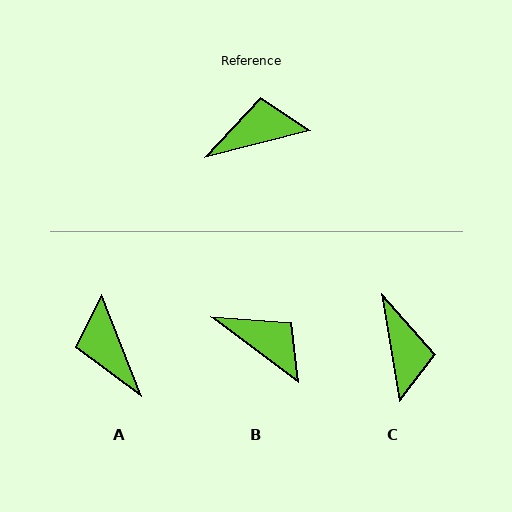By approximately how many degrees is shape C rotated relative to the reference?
Approximately 95 degrees clockwise.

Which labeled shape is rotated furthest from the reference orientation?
A, about 97 degrees away.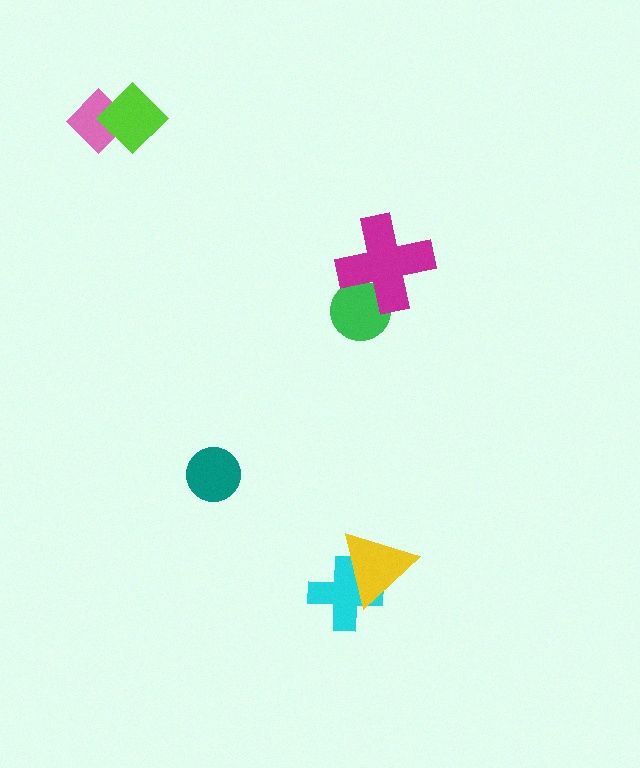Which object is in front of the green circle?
The magenta cross is in front of the green circle.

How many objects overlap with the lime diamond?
1 object overlaps with the lime diamond.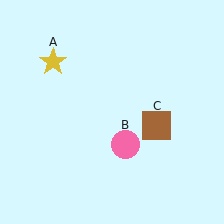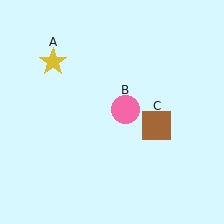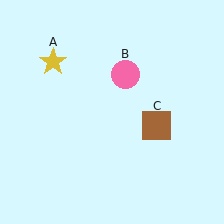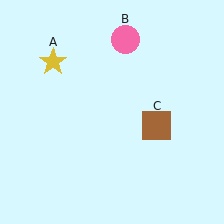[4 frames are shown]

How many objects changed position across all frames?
1 object changed position: pink circle (object B).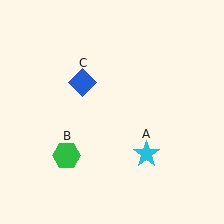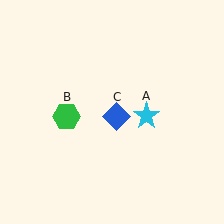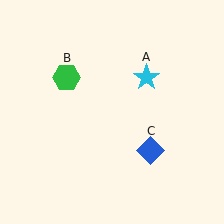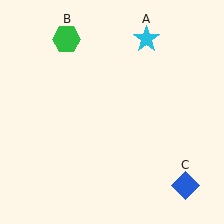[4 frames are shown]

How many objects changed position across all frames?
3 objects changed position: cyan star (object A), green hexagon (object B), blue diamond (object C).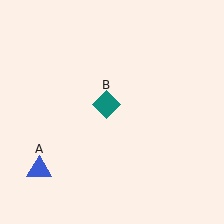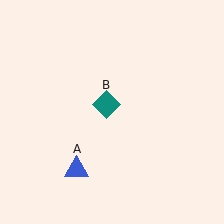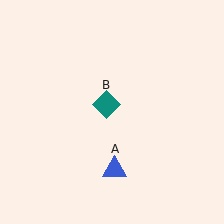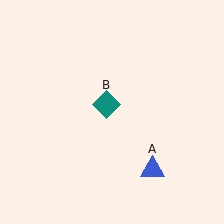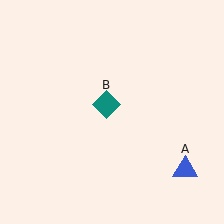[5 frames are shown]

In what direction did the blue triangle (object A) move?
The blue triangle (object A) moved right.